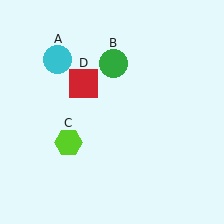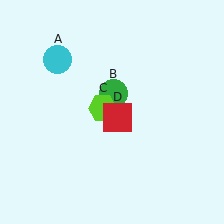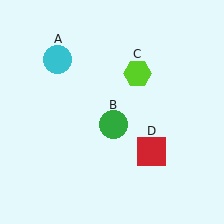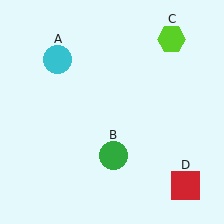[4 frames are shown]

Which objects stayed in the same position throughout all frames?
Cyan circle (object A) remained stationary.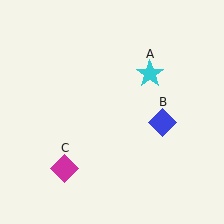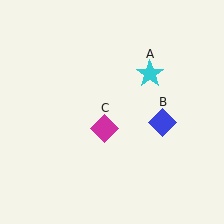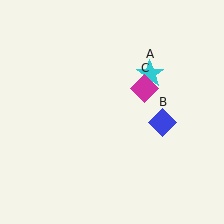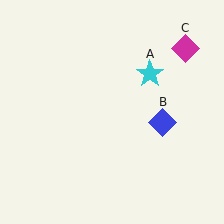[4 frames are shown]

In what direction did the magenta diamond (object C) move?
The magenta diamond (object C) moved up and to the right.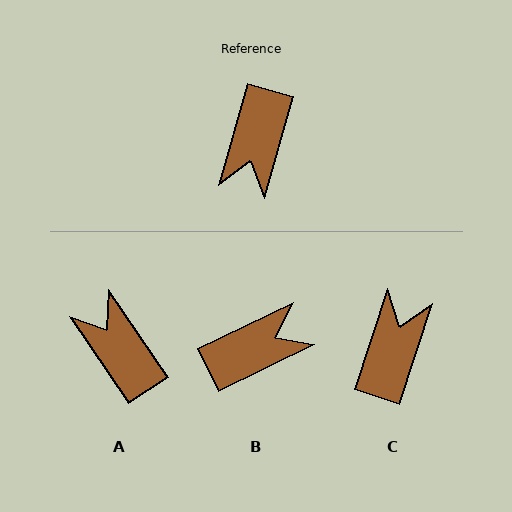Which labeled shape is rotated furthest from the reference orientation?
C, about 177 degrees away.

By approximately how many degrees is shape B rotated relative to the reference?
Approximately 131 degrees counter-clockwise.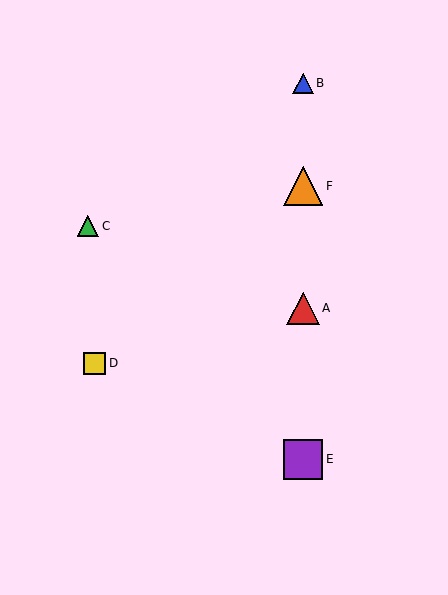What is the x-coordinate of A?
Object A is at x≈303.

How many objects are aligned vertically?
4 objects (A, B, E, F) are aligned vertically.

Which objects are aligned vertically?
Objects A, B, E, F are aligned vertically.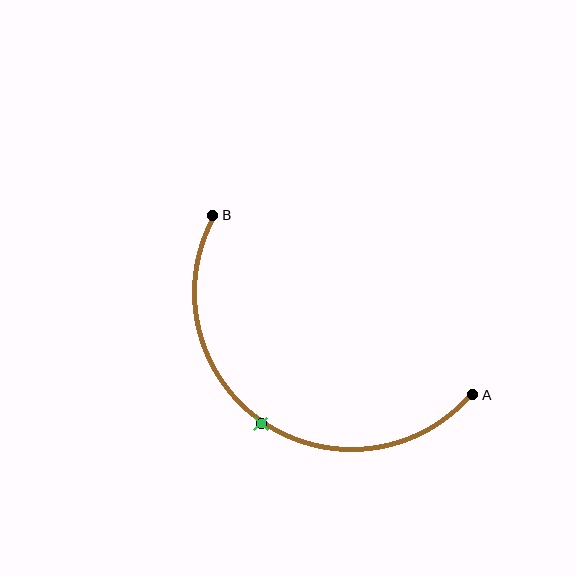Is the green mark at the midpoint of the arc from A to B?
Yes. The green mark lies on the arc at equal arc-length from both A and B — it is the arc midpoint.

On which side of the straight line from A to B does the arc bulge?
The arc bulges below and to the left of the straight line connecting A and B.